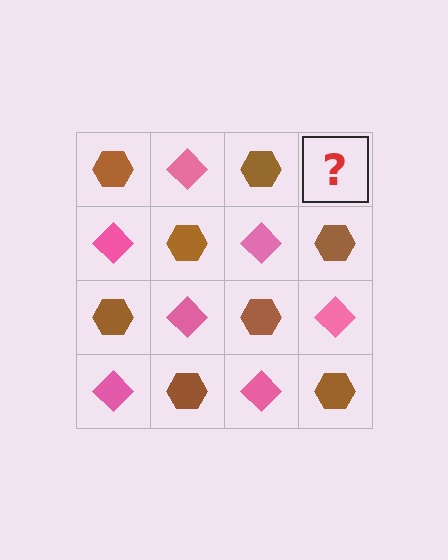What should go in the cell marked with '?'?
The missing cell should contain a pink diamond.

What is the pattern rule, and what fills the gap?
The rule is that it alternates brown hexagon and pink diamond in a checkerboard pattern. The gap should be filled with a pink diamond.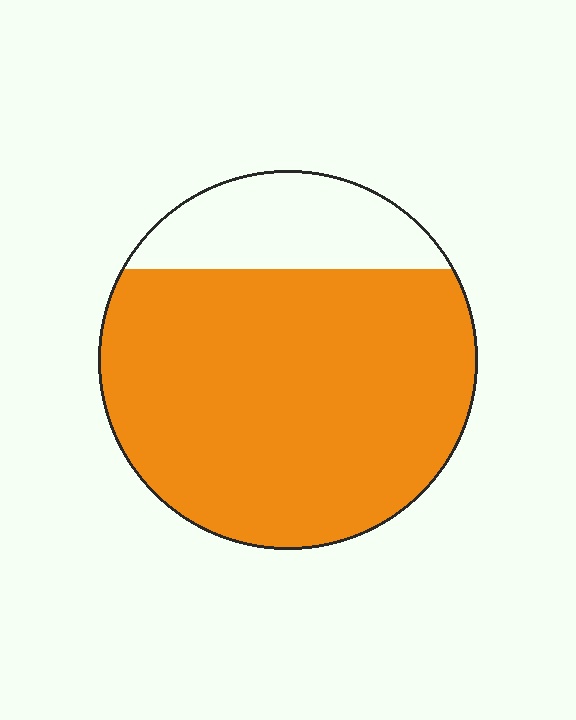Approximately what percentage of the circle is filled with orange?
Approximately 80%.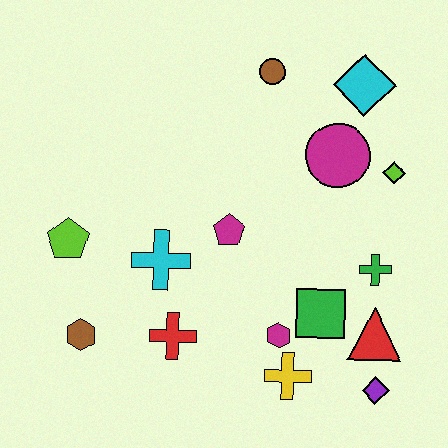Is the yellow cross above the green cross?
No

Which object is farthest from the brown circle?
The purple diamond is farthest from the brown circle.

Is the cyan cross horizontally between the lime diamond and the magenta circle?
No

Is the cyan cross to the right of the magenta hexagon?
No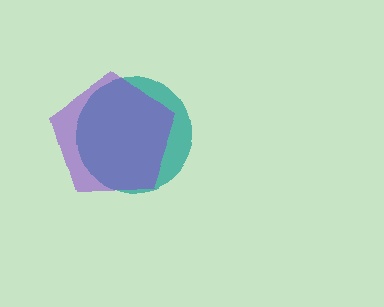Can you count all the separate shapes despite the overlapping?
Yes, there are 2 separate shapes.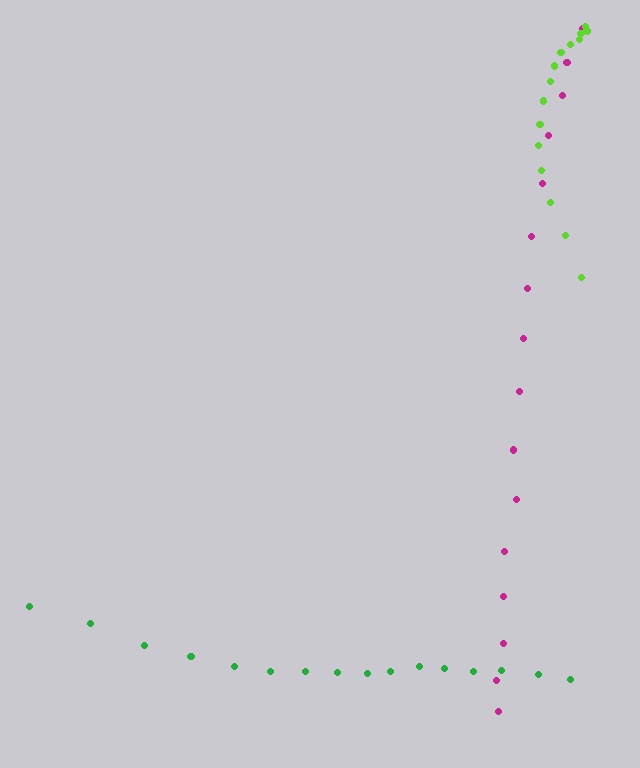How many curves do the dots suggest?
There are 3 distinct paths.